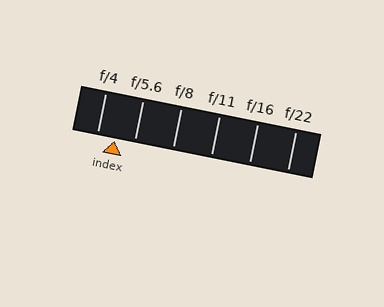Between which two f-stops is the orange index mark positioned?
The index mark is between f/4 and f/5.6.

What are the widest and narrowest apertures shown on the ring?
The widest aperture shown is f/4 and the narrowest is f/22.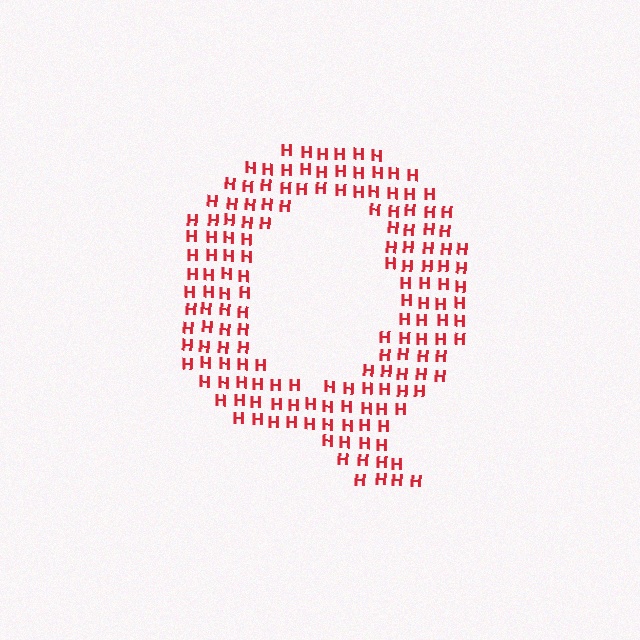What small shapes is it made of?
It is made of small letter H's.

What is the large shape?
The large shape is the letter Q.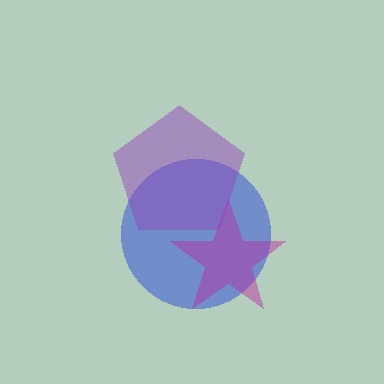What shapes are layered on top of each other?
The layered shapes are: a blue circle, a magenta star, a purple pentagon.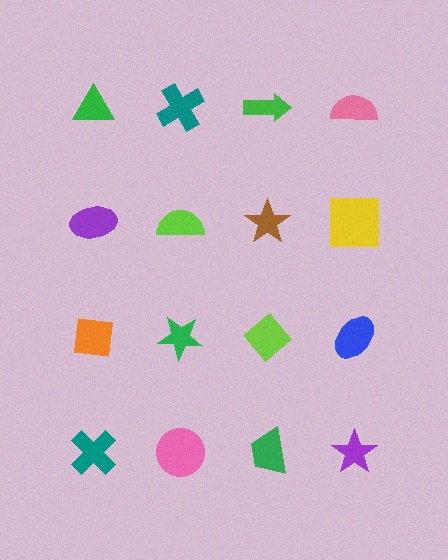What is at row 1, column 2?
A teal cross.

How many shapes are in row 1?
4 shapes.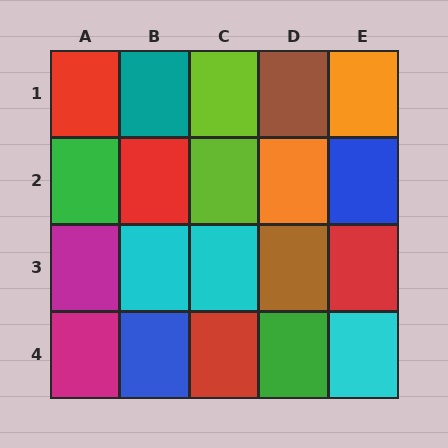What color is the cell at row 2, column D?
Orange.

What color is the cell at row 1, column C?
Lime.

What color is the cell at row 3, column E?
Red.